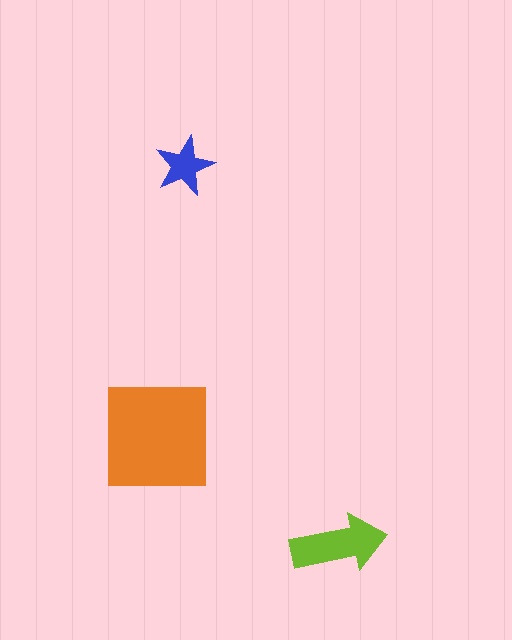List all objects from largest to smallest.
The orange square, the lime arrow, the blue star.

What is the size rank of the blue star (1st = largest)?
3rd.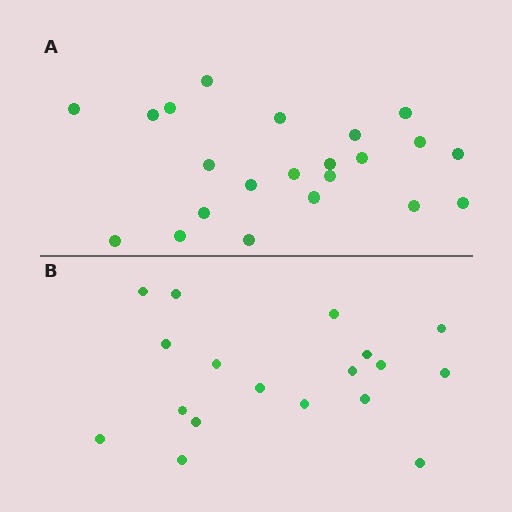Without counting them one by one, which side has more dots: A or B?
Region A (the top region) has more dots.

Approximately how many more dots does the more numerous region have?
Region A has about 4 more dots than region B.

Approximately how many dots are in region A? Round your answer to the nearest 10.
About 20 dots. (The exact count is 22, which rounds to 20.)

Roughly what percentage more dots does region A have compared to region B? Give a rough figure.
About 20% more.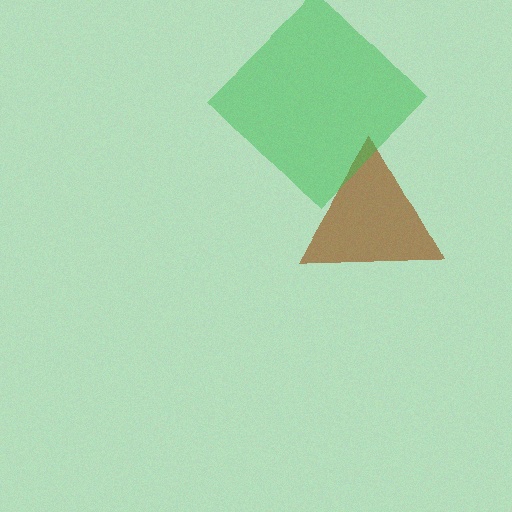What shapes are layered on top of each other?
The layered shapes are: a brown triangle, a green diamond.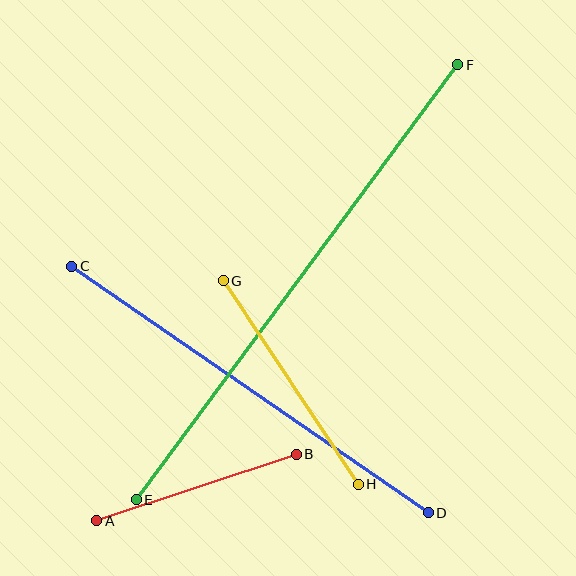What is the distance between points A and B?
The distance is approximately 210 pixels.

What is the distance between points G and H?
The distance is approximately 244 pixels.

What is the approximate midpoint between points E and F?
The midpoint is at approximately (297, 282) pixels.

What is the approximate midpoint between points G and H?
The midpoint is at approximately (291, 382) pixels.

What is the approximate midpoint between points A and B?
The midpoint is at approximately (197, 488) pixels.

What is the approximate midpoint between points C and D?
The midpoint is at approximately (250, 390) pixels.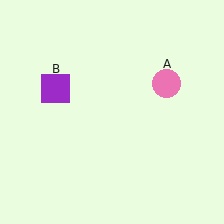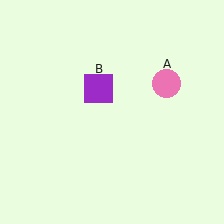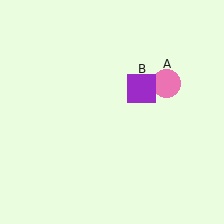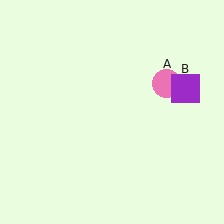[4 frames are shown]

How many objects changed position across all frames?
1 object changed position: purple square (object B).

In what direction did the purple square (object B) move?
The purple square (object B) moved right.